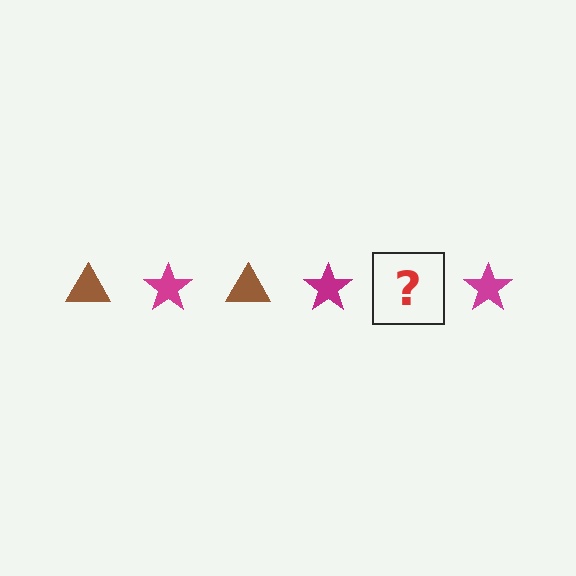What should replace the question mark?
The question mark should be replaced with a brown triangle.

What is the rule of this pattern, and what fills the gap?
The rule is that the pattern alternates between brown triangle and magenta star. The gap should be filled with a brown triangle.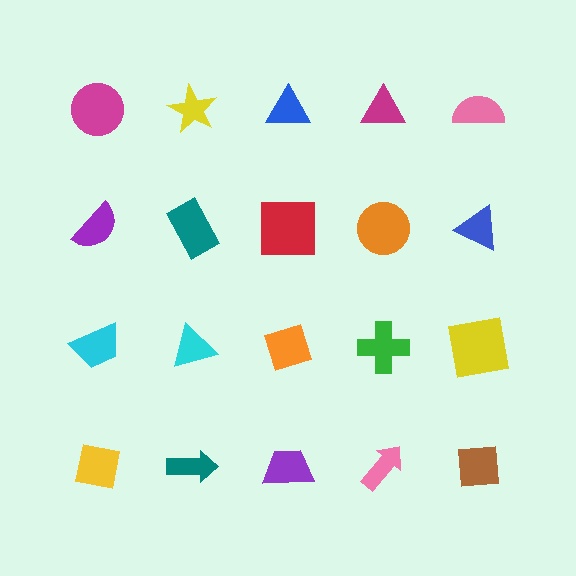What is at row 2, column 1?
A purple semicircle.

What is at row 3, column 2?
A cyan triangle.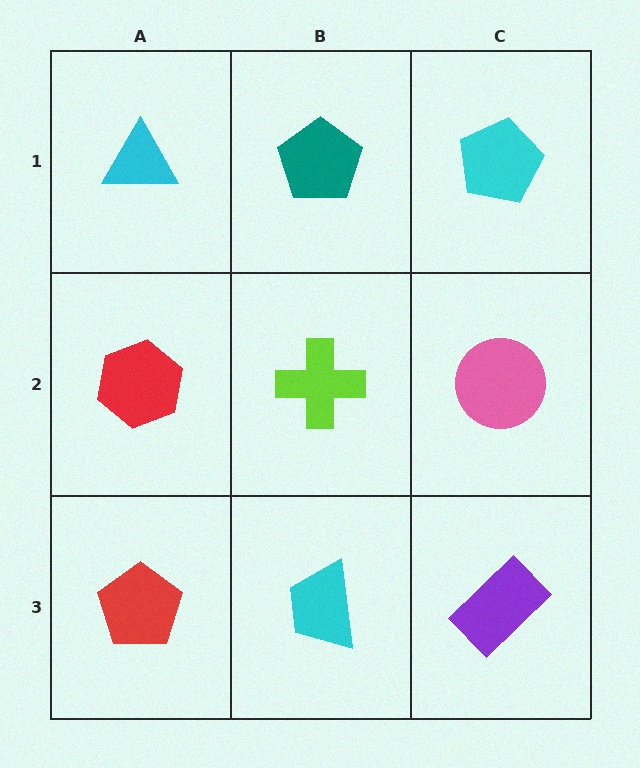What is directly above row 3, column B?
A lime cross.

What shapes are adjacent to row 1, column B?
A lime cross (row 2, column B), a cyan triangle (row 1, column A), a cyan pentagon (row 1, column C).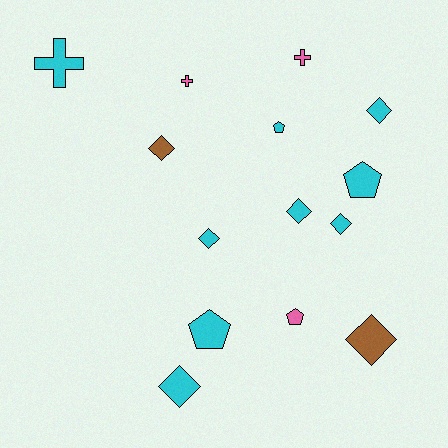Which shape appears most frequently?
Diamond, with 7 objects.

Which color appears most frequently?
Cyan, with 9 objects.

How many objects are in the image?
There are 14 objects.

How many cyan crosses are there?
There is 1 cyan cross.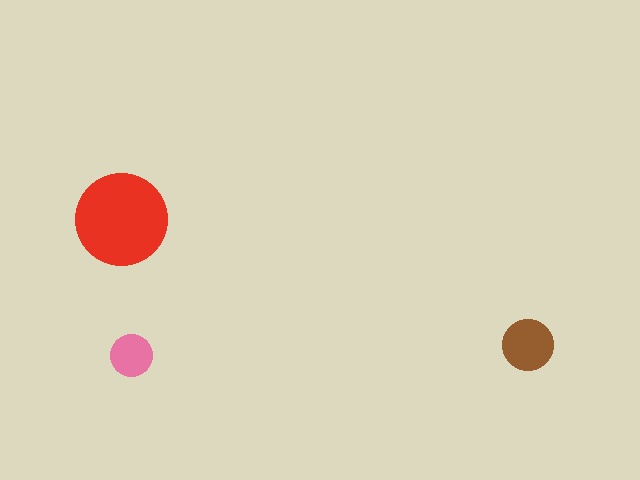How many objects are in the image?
There are 3 objects in the image.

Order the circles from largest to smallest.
the red one, the brown one, the pink one.